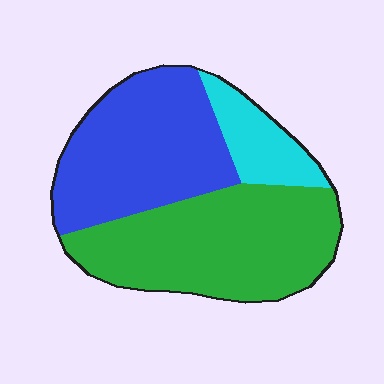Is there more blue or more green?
Green.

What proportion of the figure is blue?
Blue takes up about two fifths (2/5) of the figure.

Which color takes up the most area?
Green, at roughly 45%.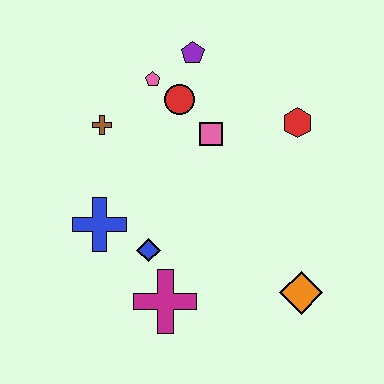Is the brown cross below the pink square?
No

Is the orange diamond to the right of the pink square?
Yes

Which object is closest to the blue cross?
The blue diamond is closest to the blue cross.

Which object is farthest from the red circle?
The orange diamond is farthest from the red circle.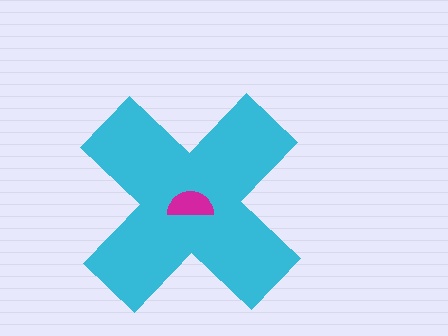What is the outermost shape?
The cyan cross.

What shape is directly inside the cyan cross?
The magenta semicircle.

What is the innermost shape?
The magenta semicircle.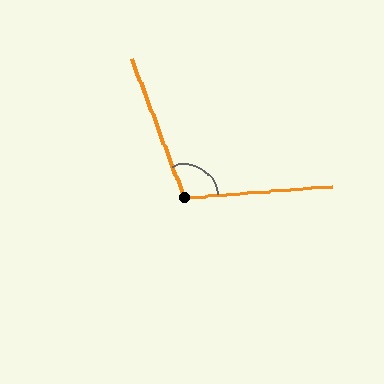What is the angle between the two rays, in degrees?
Approximately 106 degrees.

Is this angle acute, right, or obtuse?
It is obtuse.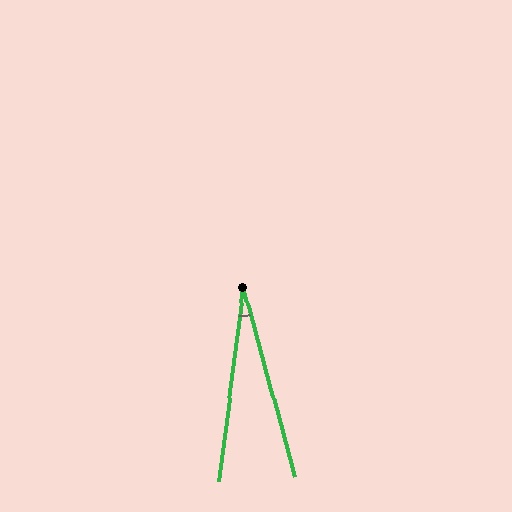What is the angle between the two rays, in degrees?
Approximately 23 degrees.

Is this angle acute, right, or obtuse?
It is acute.